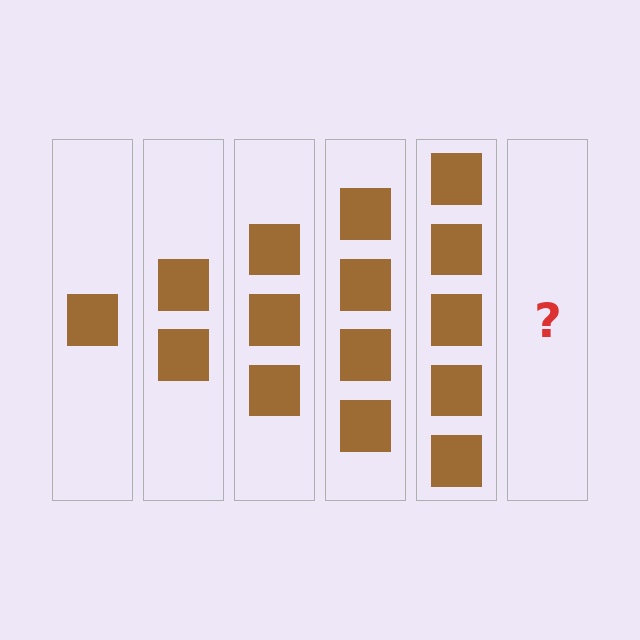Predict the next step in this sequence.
The next step is 6 squares.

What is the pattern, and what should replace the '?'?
The pattern is that each step adds one more square. The '?' should be 6 squares.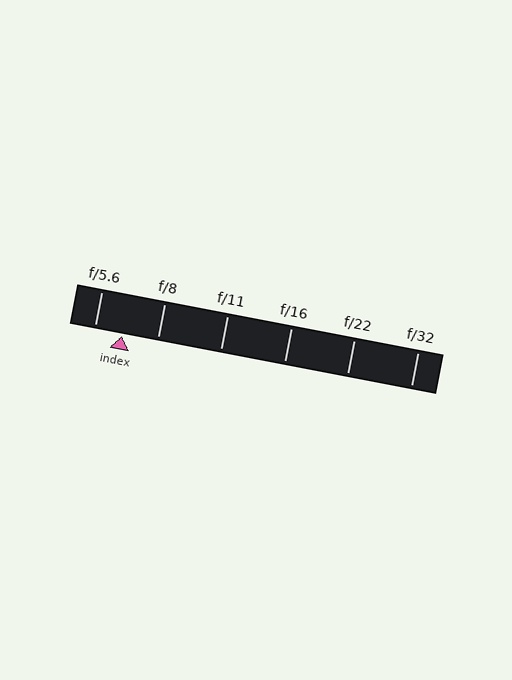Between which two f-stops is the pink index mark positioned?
The index mark is between f/5.6 and f/8.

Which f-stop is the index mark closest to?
The index mark is closest to f/5.6.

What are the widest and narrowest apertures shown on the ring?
The widest aperture shown is f/5.6 and the narrowest is f/32.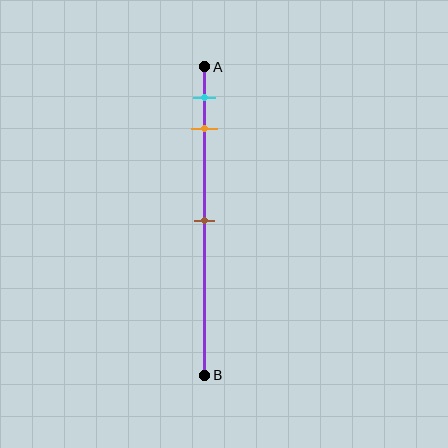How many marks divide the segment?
There are 3 marks dividing the segment.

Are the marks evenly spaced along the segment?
No, the marks are not evenly spaced.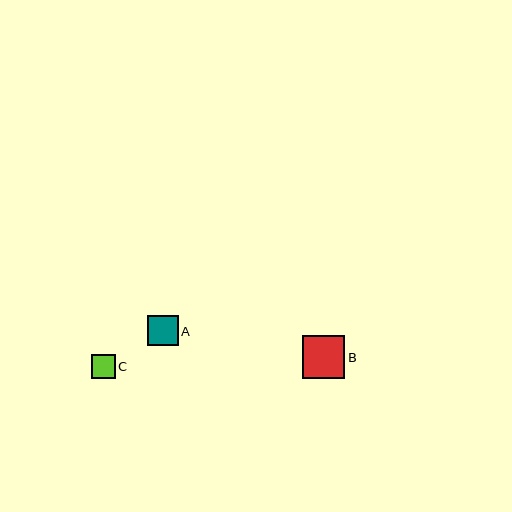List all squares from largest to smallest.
From largest to smallest: B, A, C.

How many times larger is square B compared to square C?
Square B is approximately 1.8 times the size of square C.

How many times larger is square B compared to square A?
Square B is approximately 1.4 times the size of square A.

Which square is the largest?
Square B is the largest with a size of approximately 43 pixels.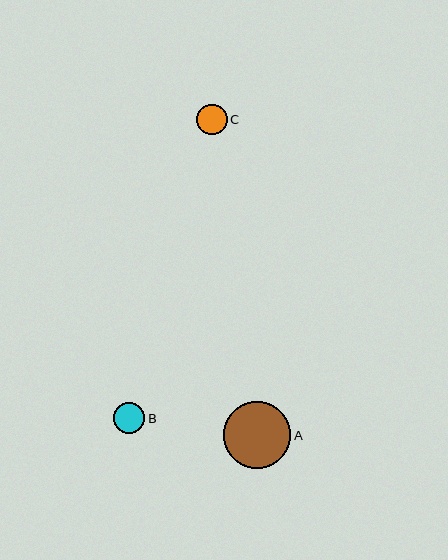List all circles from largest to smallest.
From largest to smallest: A, B, C.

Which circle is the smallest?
Circle C is the smallest with a size of approximately 30 pixels.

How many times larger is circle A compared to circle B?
Circle A is approximately 2.2 times the size of circle B.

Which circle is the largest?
Circle A is the largest with a size of approximately 67 pixels.